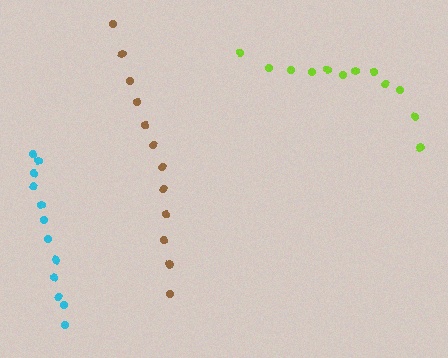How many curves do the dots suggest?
There are 3 distinct paths.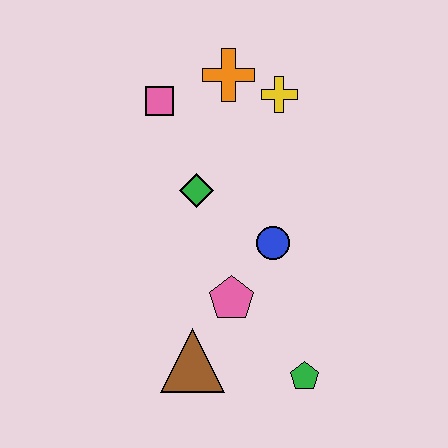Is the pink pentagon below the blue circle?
Yes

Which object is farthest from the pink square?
The green pentagon is farthest from the pink square.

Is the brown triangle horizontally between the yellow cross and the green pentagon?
No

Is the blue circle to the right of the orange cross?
Yes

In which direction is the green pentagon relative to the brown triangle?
The green pentagon is to the right of the brown triangle.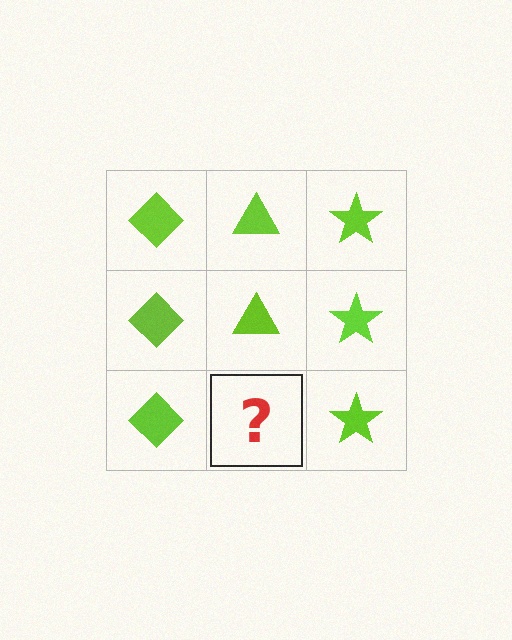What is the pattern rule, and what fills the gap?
The rule is that each column has a consistent shape. The gap should be filled with a lime triangle.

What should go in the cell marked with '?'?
The missing cell should contain a lime triangle.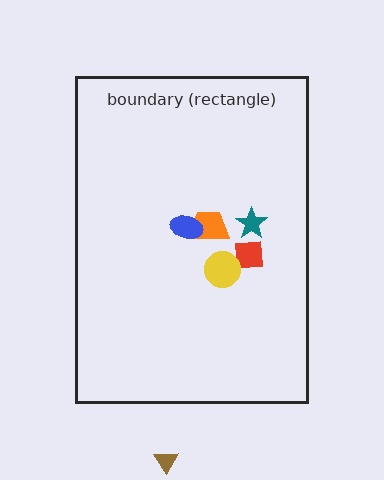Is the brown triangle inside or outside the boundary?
Outside.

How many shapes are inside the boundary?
5 inside, 1 outside.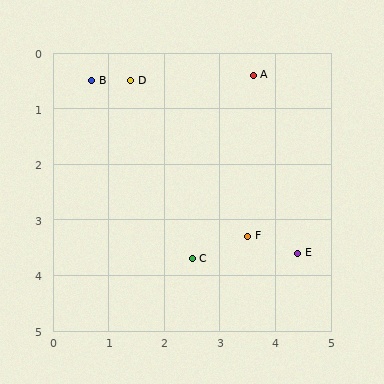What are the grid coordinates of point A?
Point A is at approximately (3.6, 0.4).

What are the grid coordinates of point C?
Point C is at approximately (2.5, 3.7).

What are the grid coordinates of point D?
Point D is at approximately (1.4, 0.5).